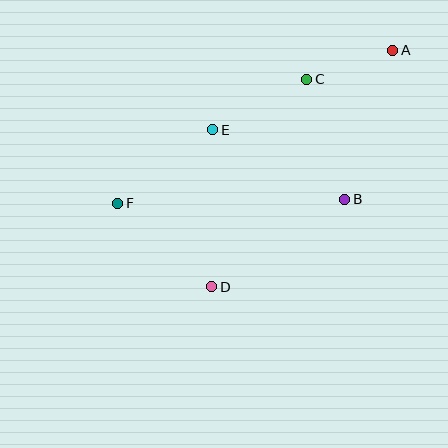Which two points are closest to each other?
Points A and C are closest to each other.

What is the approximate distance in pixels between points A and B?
The distance between A and B is approximately 157 pixels.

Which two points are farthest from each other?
Points A and F are farthest from each other.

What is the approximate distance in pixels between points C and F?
The distance between C and F is approximately 226 pixels.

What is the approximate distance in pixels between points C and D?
The distance between C and D is approximately 228 pixels.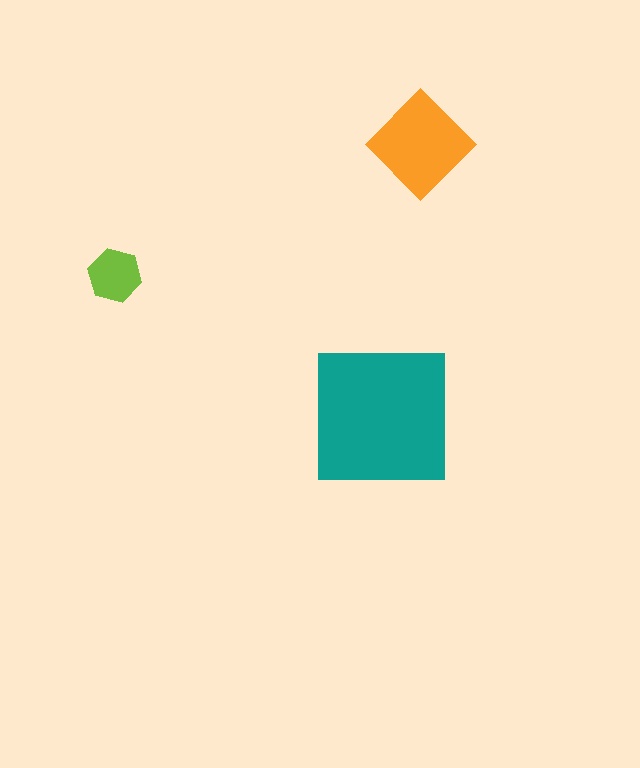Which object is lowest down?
The teal square is bottommost.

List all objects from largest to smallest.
The teal square, the orange diamond, the lime hexagon.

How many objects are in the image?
There are 3 objects in the image.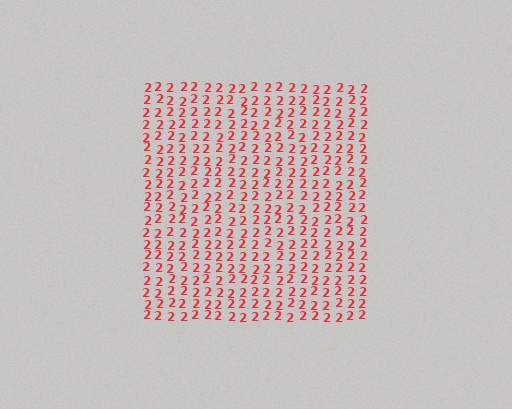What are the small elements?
The small elements are digit 2's.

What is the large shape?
The large shape is a square.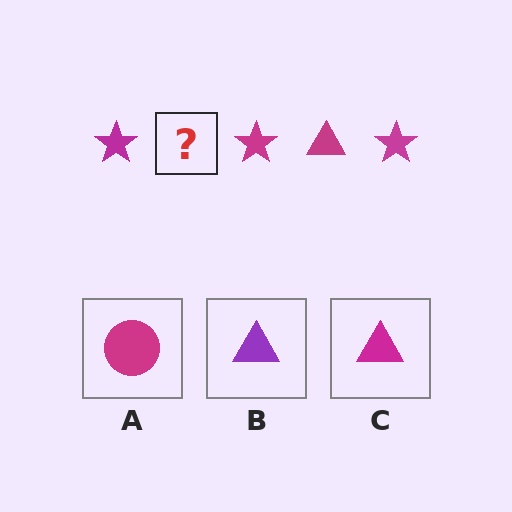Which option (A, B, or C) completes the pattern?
C.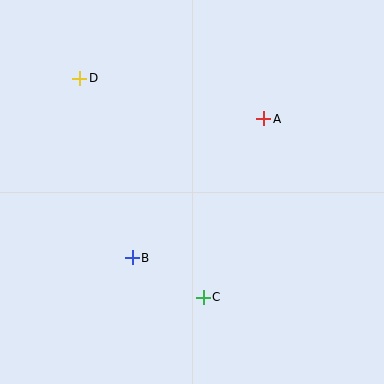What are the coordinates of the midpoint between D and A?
The midpoint between D and A is at (172, 99).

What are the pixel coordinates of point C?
Point C is at (203, 297).